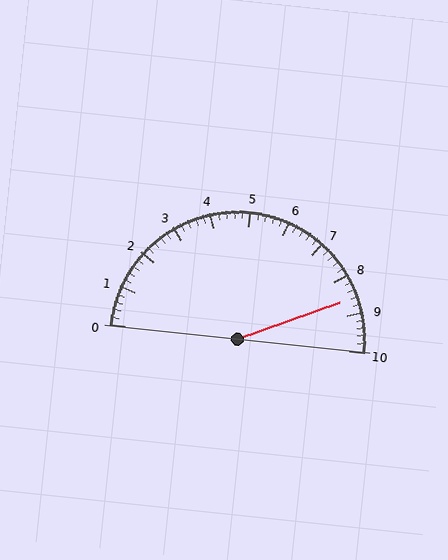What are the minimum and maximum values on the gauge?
The gauge ranges from 0 to 10.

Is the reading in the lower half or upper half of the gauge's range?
The reading is in the upper half of the range (0 to 10).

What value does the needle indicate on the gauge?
The needle indicates approximately 8.6.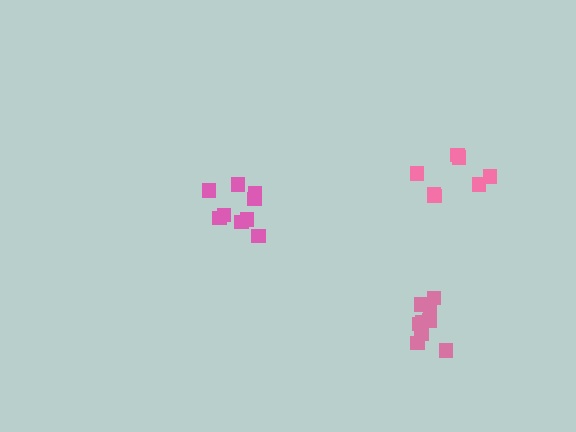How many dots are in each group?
Group 1: 7 dots, Group 2: 9 dots, Group 3: 9 dots (25 total).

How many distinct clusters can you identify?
There are 3 distinct clusters.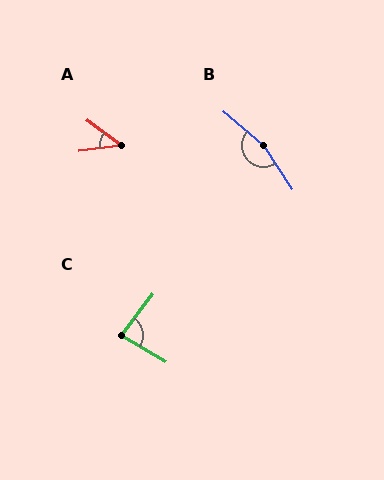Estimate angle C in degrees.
Approximately 84 degrees.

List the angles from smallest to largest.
A (43°), C (84°), B (164°).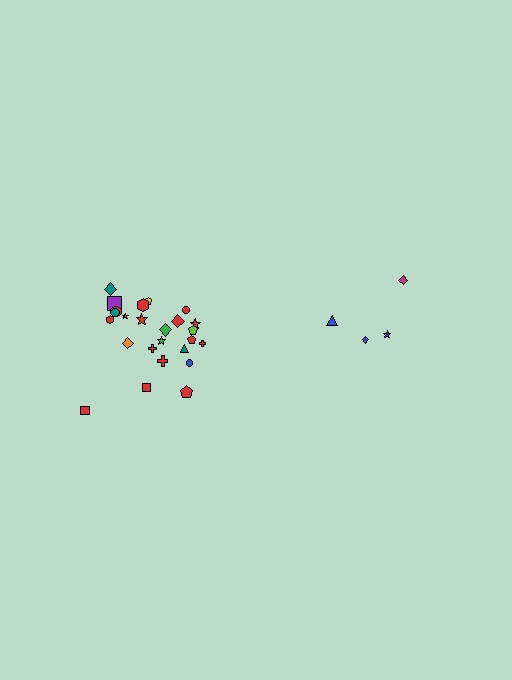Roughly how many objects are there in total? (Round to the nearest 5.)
Roughly 30 objects in total.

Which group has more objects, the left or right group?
The left group.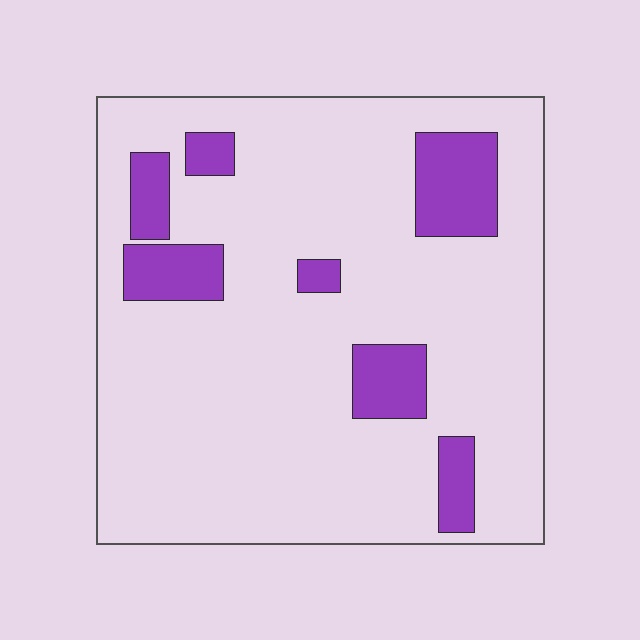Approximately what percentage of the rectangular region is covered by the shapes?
Approximately 15%.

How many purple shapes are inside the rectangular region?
7.